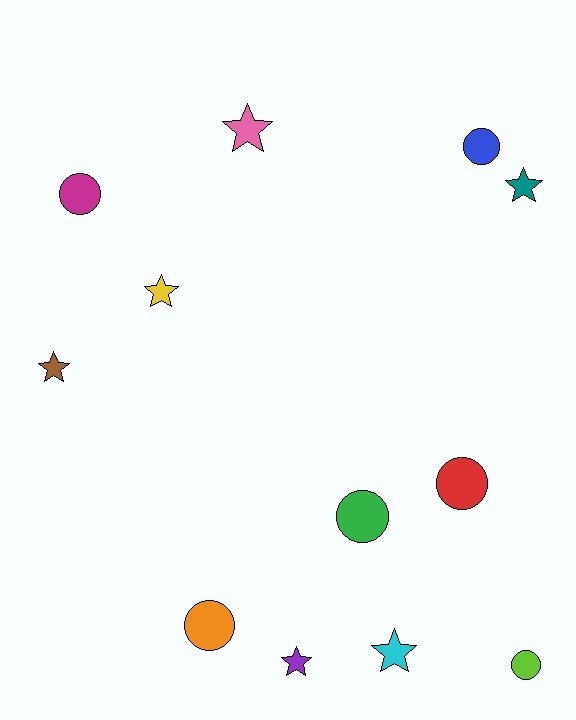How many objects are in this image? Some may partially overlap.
There are 12 objects.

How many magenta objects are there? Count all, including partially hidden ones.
There is 1 magenta object.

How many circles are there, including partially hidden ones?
There are 6 circles.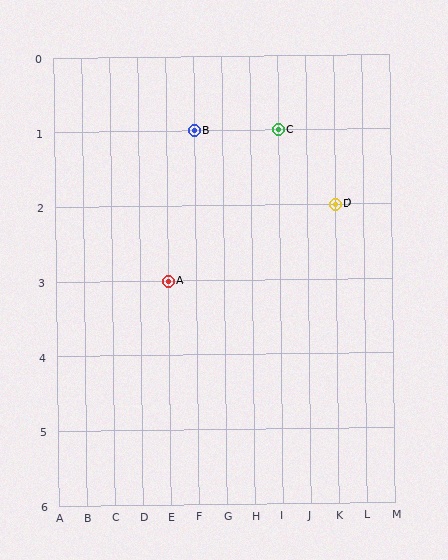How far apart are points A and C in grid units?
Points A and C are 4 columns and 2 rows apart (about 4.5 grid units diagonally).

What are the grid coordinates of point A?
Point A is at grid coordinates (E, 3).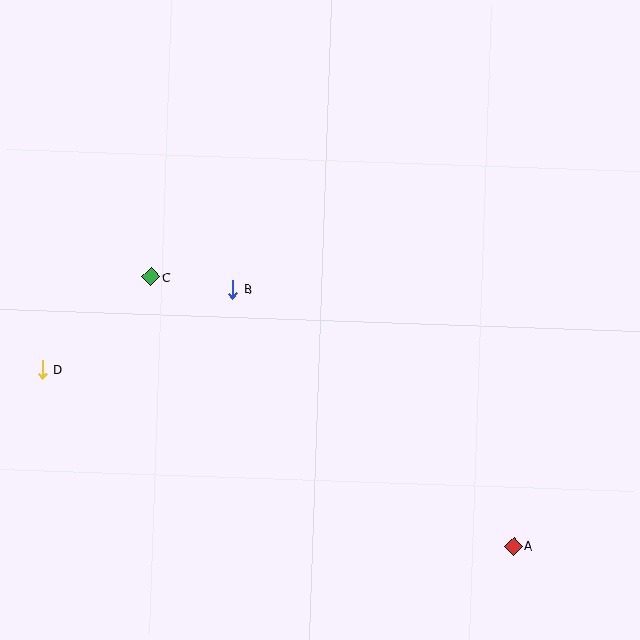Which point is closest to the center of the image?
Point B at (233, 289) is closest to the center.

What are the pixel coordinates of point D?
Point D is at (42, 370).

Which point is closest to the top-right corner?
Point B is closest to the top-right corner.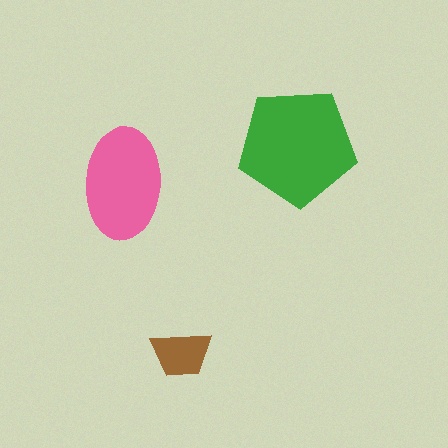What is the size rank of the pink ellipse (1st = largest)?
2nd.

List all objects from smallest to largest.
The brown trapezoid, the pink ellipse, the green pentagon.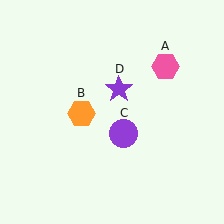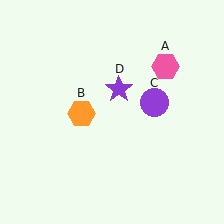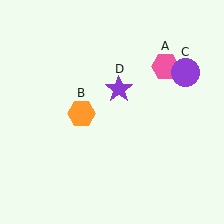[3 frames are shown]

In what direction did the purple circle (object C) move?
The purple circle (object C) moved up and to the right.